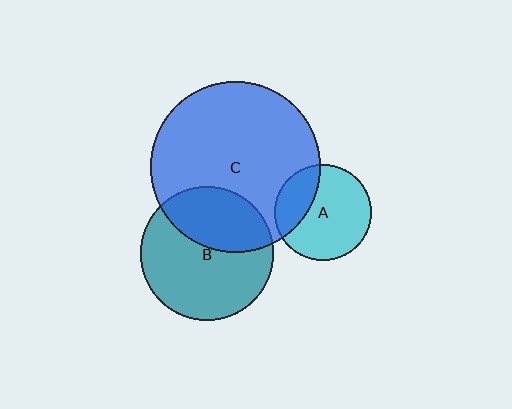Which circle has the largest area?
Circle C (blue).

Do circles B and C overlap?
Yes.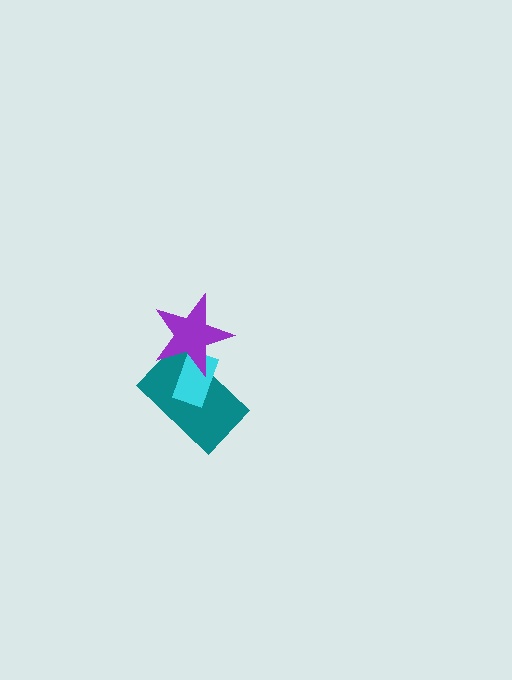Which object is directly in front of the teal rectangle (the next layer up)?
The cyan rectangle is directly in front of the teal rectangle.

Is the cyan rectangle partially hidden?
Yes, it is partially covered by another shape.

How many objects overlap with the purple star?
2 objects overlap with the purple star.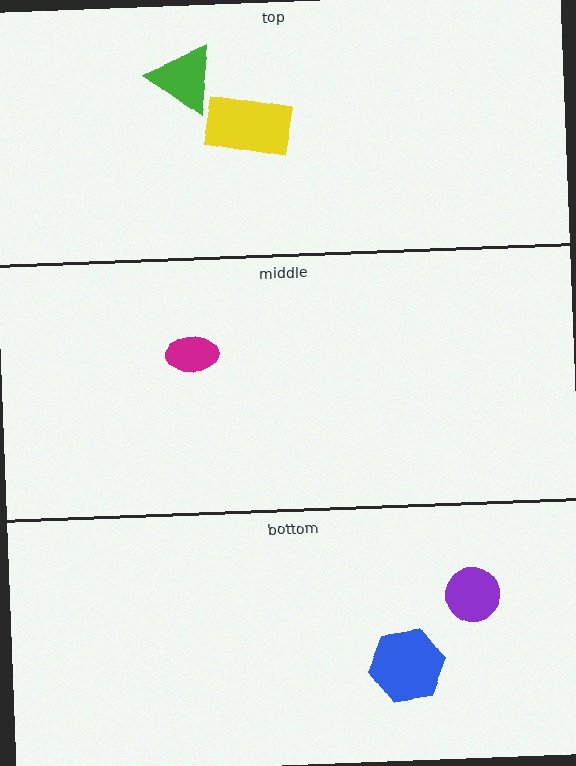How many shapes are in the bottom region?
2.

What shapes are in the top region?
The green triangle, the yellow rectangle.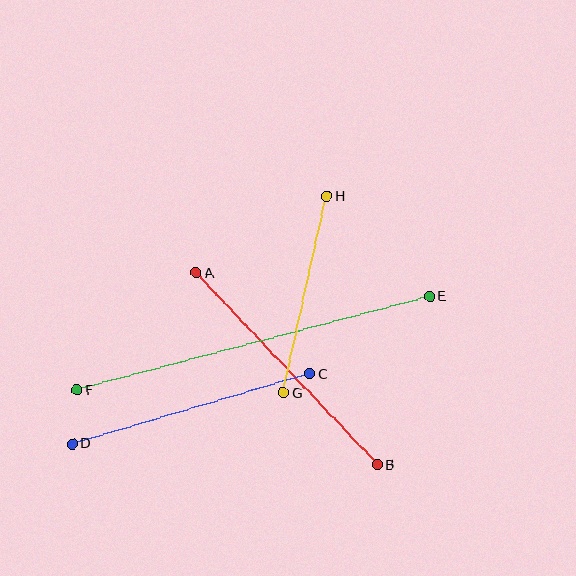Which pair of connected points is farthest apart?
Points E and F are farthest apart.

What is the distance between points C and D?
The distance is approximately 247 pixels.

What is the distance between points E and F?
The distance is approximately 365 pixels.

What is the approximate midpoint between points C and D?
The midpoint is at approximately (191, 409) pixels.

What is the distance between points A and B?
The distance is approximately 264 pixels.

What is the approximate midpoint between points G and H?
The midpoint is at approximately (305, 295) pixels.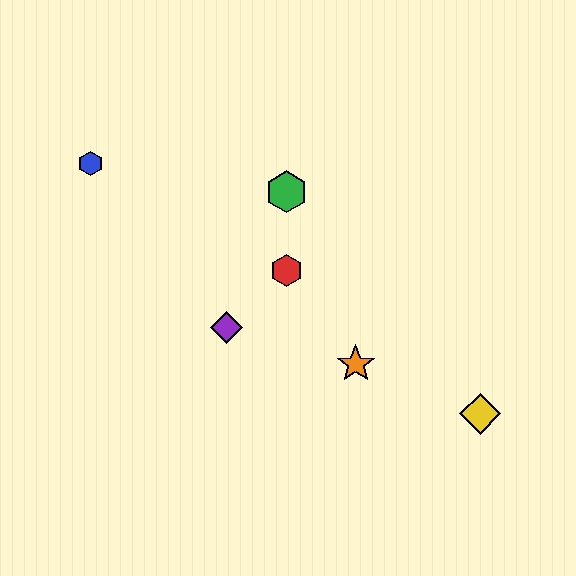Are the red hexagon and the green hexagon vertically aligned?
Yes, both are at x≈287.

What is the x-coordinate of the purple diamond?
The purple diamond is at x≈227.